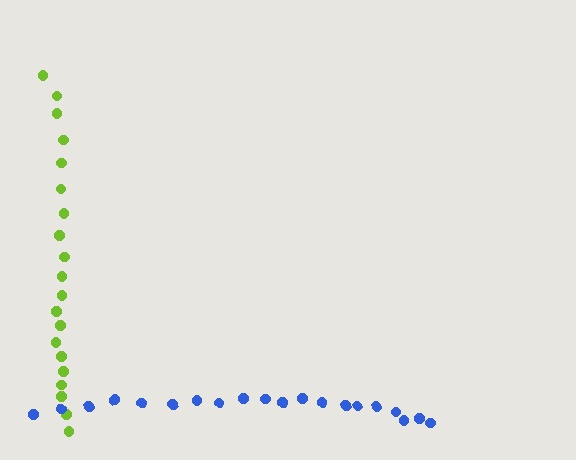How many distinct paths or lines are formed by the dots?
There are 2 distinct paths.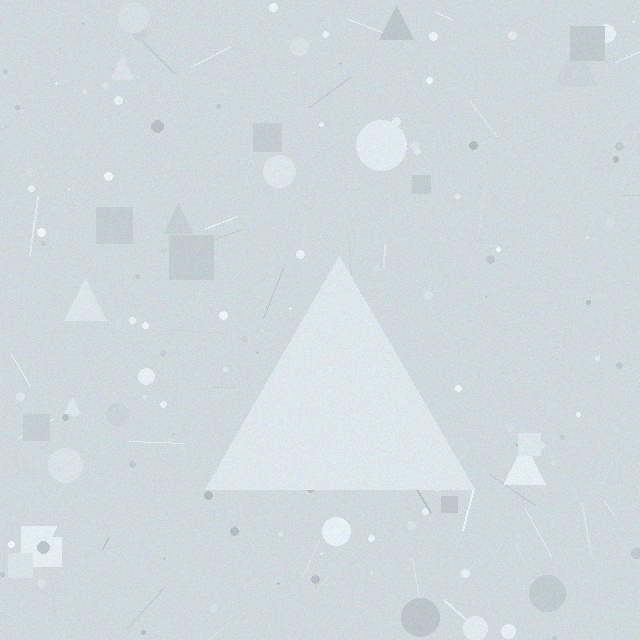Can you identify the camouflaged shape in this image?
The camouflaged shape is a triangle.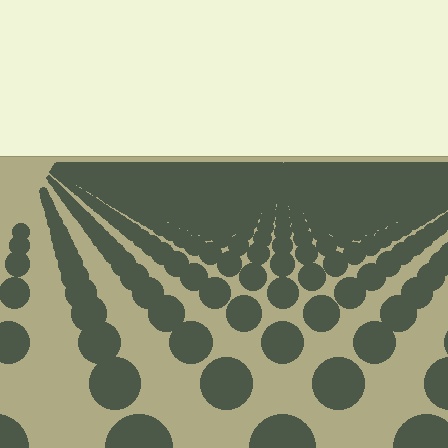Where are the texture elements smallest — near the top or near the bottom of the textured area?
Near the top.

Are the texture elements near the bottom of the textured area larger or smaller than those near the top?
Larger. Near the bottom, elements are closer to the viewer and appear at a bigger on-screen size.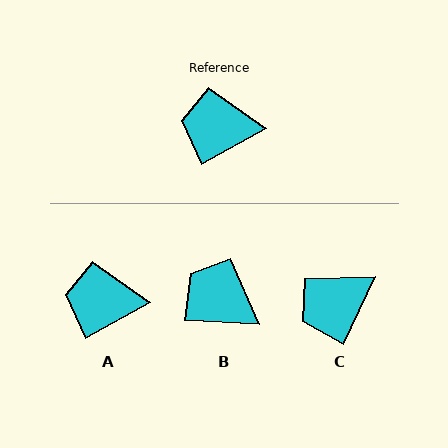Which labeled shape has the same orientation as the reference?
A.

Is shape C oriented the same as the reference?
No, it is off by about 36 degrees.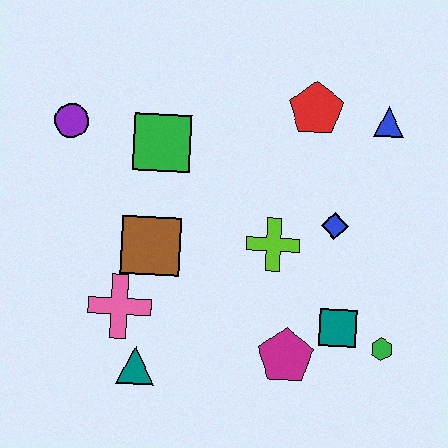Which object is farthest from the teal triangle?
The blue triangle is farthest from the teal triangle.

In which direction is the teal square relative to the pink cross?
The teal square is to the right of the pink cross.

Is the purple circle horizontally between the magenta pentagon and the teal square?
No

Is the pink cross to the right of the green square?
No